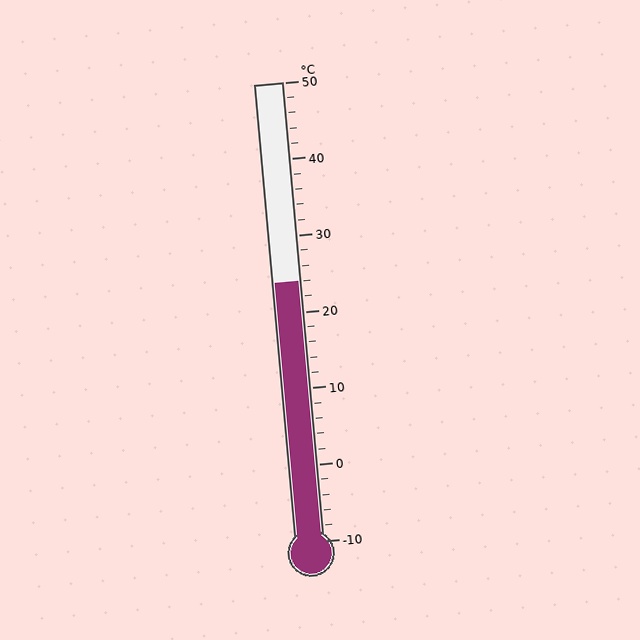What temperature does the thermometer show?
The thermometer shows approximately 24°C.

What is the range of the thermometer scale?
The thermometer scale ranges from -10°C to 50°C.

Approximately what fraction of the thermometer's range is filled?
The thermometer is filled to approximately 55% of its range.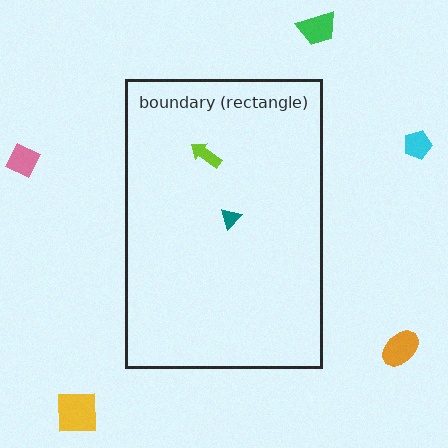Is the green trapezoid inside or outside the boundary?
Outside.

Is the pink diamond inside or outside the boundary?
Outside.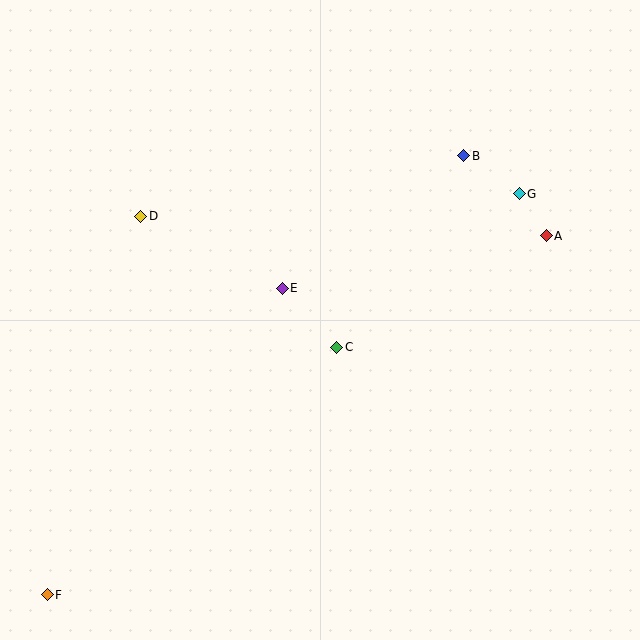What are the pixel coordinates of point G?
Point G is at (519, 194).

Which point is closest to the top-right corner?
Point G is closest to the top-right corner.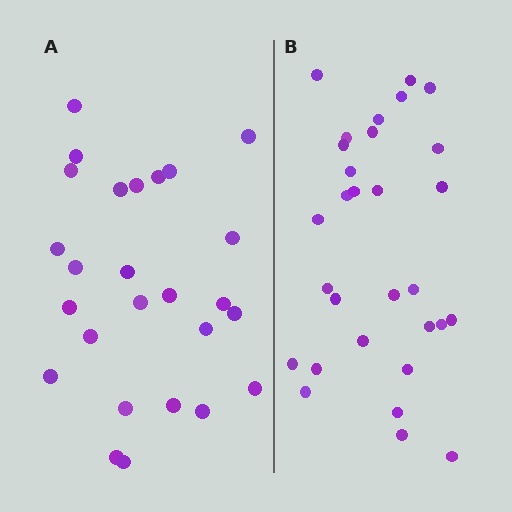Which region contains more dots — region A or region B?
Region B (the right region) has more dots.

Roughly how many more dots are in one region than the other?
Region B has about 4 more dots than region A.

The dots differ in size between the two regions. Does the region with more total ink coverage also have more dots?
No. Region A has more total ink coverage because its dots are larger, but region B actually contains more individual dots. Total area can be misleading — the number of items is what matters here.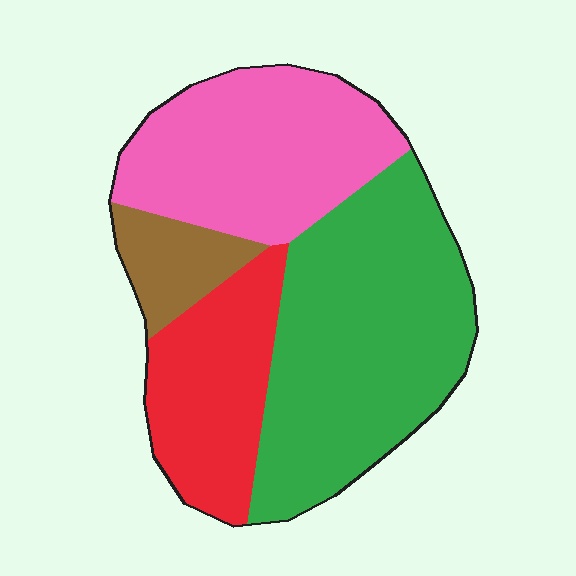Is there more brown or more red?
Red.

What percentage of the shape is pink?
Pink covers about 30% of the shape.